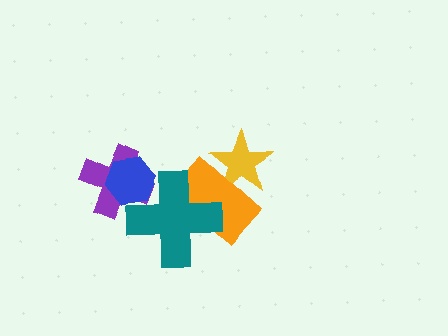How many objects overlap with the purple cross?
2 objects overlap with the purple cross.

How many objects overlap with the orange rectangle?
2 objects overlap with the orange rectangle.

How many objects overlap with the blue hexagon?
2 objects overlap with the blue hexagon.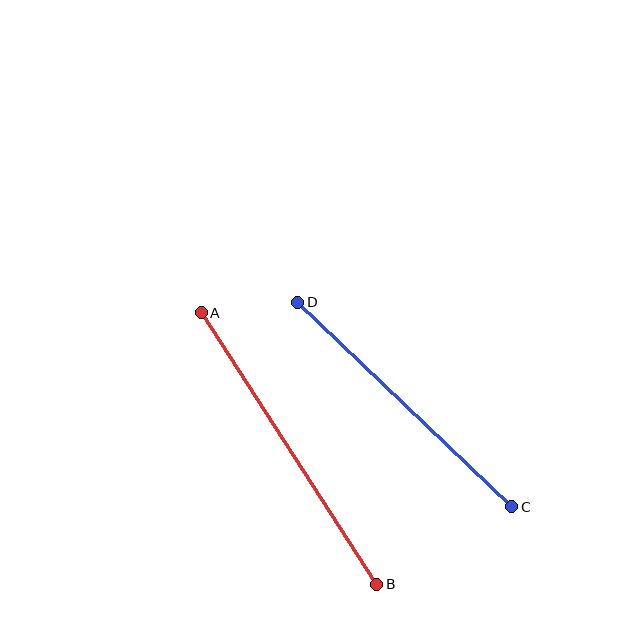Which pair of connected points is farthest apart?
Points A and B are farthest apart.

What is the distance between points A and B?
The distance is approximately 323 pixels.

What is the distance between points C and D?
The distance is approximately 296 pixels.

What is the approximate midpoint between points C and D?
The midpoint is at approximately (405, 404) pixels.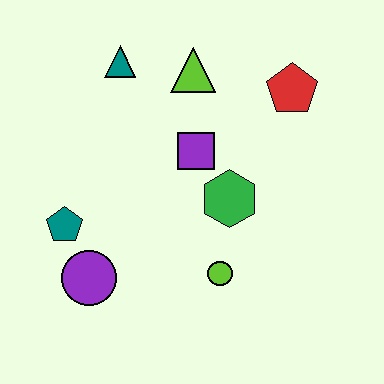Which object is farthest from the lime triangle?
The purple circle is farthest from the lime triangle.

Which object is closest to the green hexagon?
The purple square is closest to the green hexagon.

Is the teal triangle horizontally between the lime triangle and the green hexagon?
No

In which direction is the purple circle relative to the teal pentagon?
The purple circle is below the teal pentagon.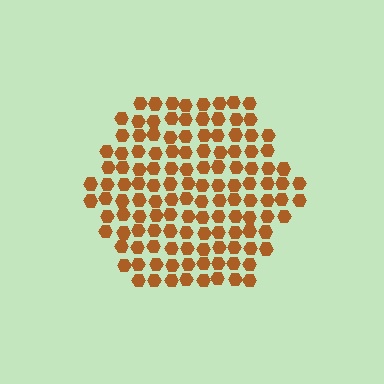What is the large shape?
The large shape is a hexagon.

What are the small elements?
The small elements are hexagons.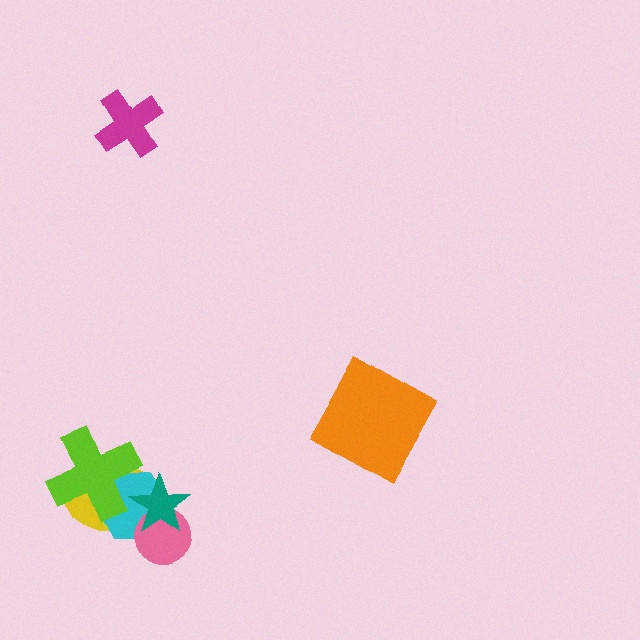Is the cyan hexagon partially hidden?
Yes, it is partially covered by another shape.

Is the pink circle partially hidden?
Yes, it is partially covered by another shape.